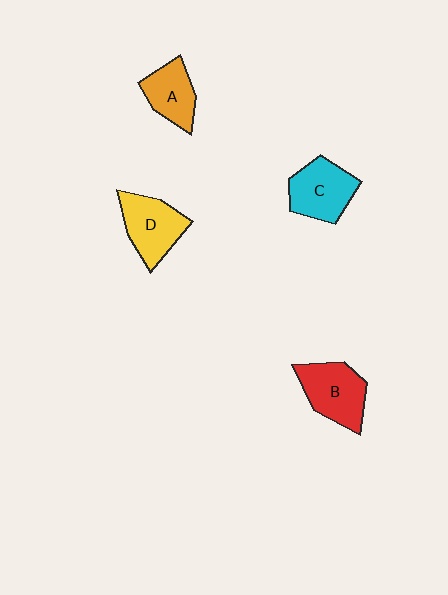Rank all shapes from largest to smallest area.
From largest to smallest: B (red), C (cyan), D (yellow), A (orange).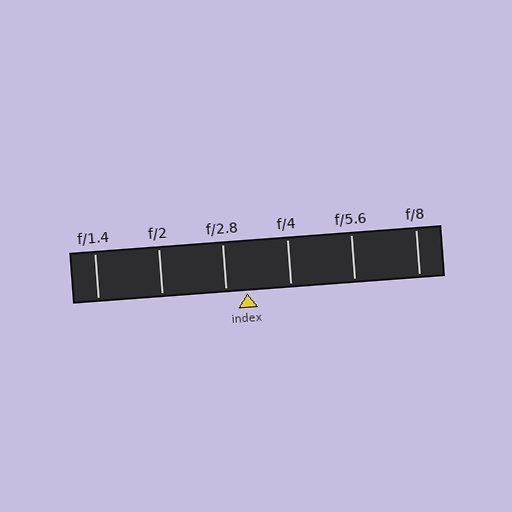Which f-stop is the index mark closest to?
The index mark is closest to f/2.8.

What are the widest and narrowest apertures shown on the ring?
The widest aperture shown is f/1.4 and the narrowest is f/8.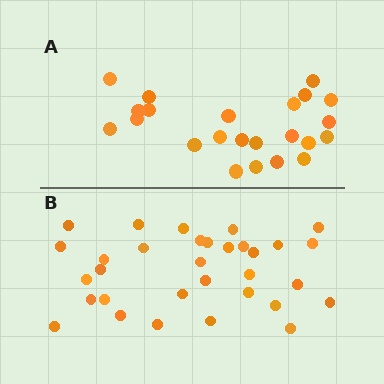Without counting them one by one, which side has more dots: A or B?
Region B (the bottom region) has more dots.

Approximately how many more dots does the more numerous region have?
Region B has roughly 8 or so more dots than region A.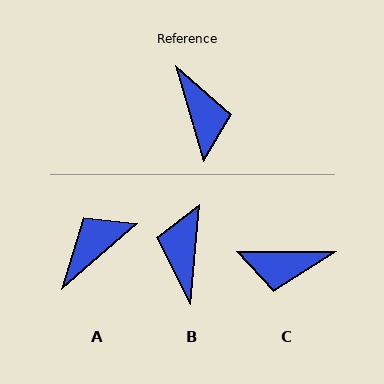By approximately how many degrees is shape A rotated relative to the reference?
Approximately 114 degrees counter-clockwise.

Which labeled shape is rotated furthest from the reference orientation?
B, about 158 degrees away.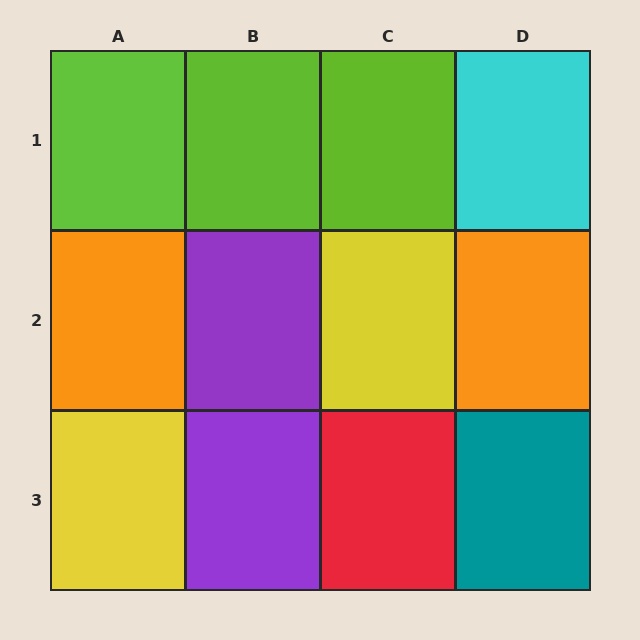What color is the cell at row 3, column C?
Red.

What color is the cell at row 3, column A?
Yellow.